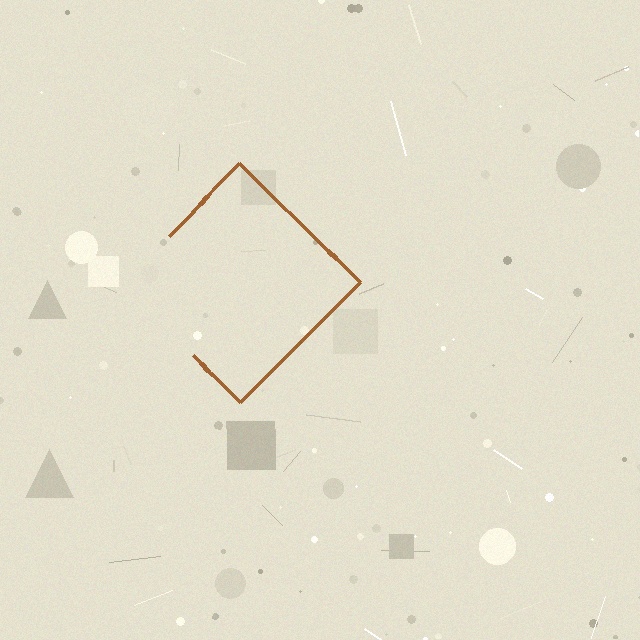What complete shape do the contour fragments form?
The contour fragments form a diamond.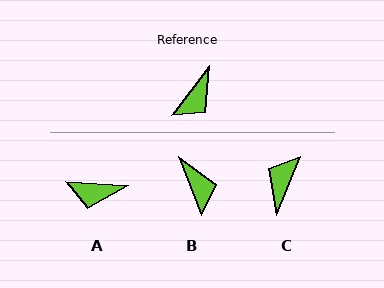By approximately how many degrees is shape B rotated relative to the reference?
Approximately 58 degrees counter-clockwise.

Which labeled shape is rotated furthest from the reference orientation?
C, about 166 degrees away.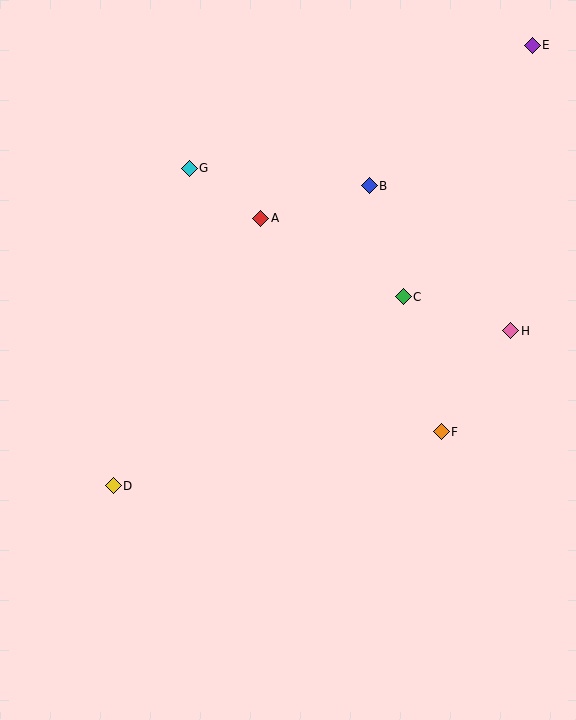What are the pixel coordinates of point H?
Point H is at (511, 331).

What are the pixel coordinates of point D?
Point D is at (113, 485).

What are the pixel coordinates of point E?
Point E is at (533, 46).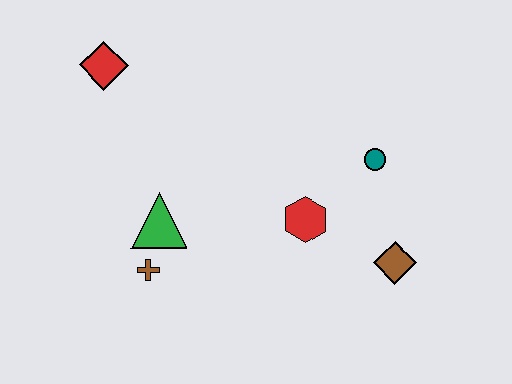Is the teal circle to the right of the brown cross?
Yes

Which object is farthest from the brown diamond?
The red diamond is farthest from the brown diamond.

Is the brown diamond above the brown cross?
Yes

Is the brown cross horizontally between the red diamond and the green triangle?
Yes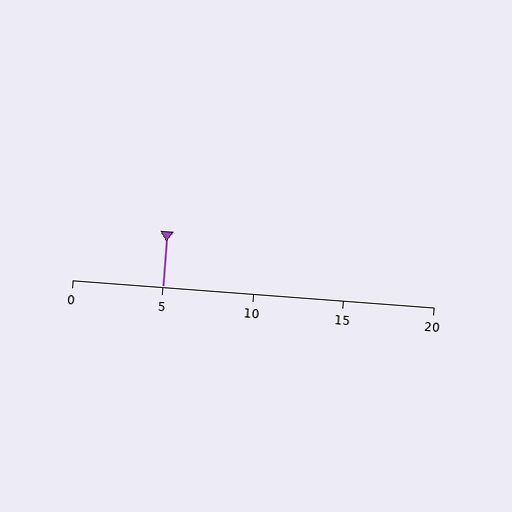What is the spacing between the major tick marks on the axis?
The major ticks are spaced 5 apart.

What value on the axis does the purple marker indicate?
The marker indicates approximately 5.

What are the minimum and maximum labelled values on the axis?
The axis runs from 0 to 20.